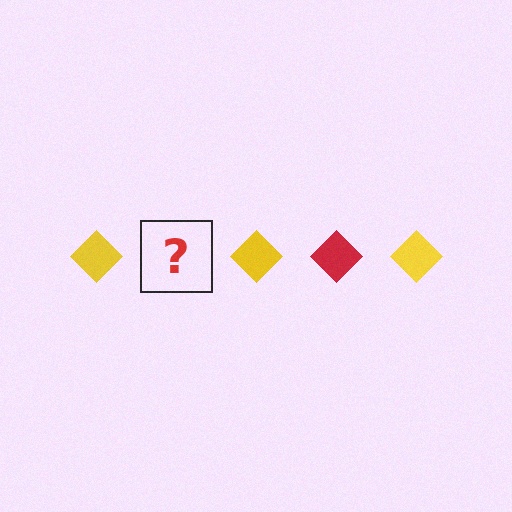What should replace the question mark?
The question mark should be replaced with a red diamond.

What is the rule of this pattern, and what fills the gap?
The rule is that the pattern cycles through yellow, red diamonds. The gap should be filled with a red diamond.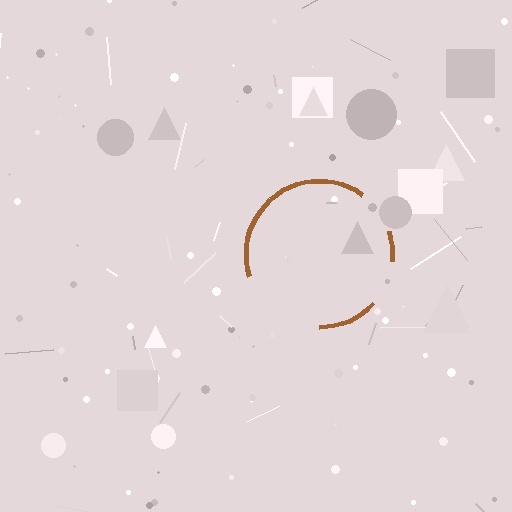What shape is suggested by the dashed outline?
The dashed outline suggests a circle.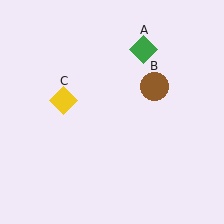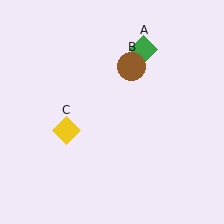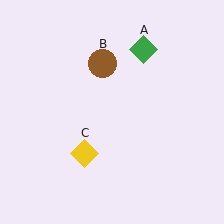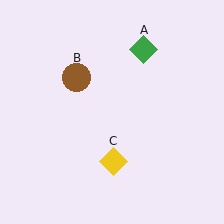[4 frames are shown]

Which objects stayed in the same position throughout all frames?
Green diamond (object A) remained stationary.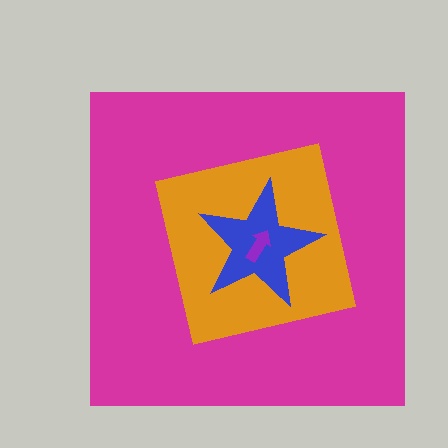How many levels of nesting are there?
4.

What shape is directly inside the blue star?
The purple arrow.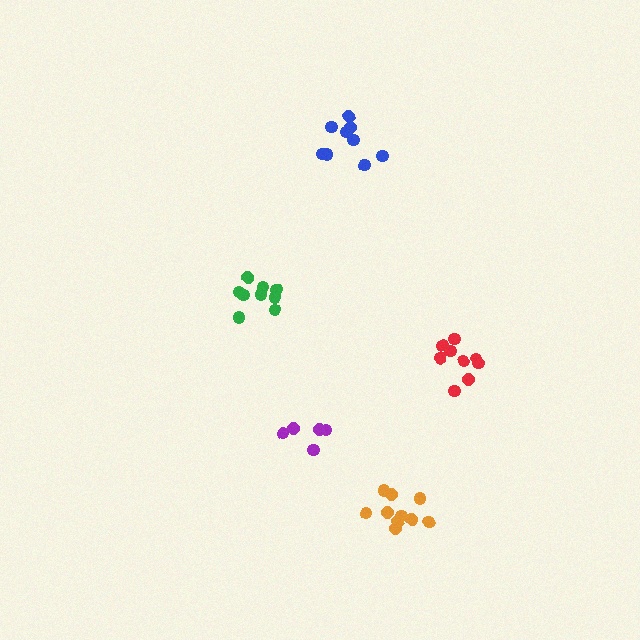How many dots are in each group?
Group 1: 9 dots, Group 2: 9 dots, Group 3: 9 dots, Group 4: 10 dots, Group 5: 5 dots (42 total).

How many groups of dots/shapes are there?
There are 5 groups.